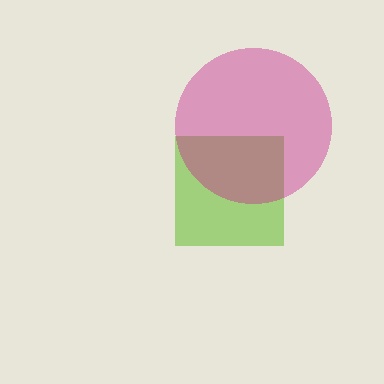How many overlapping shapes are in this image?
There are 2 overlapping shapes in the image.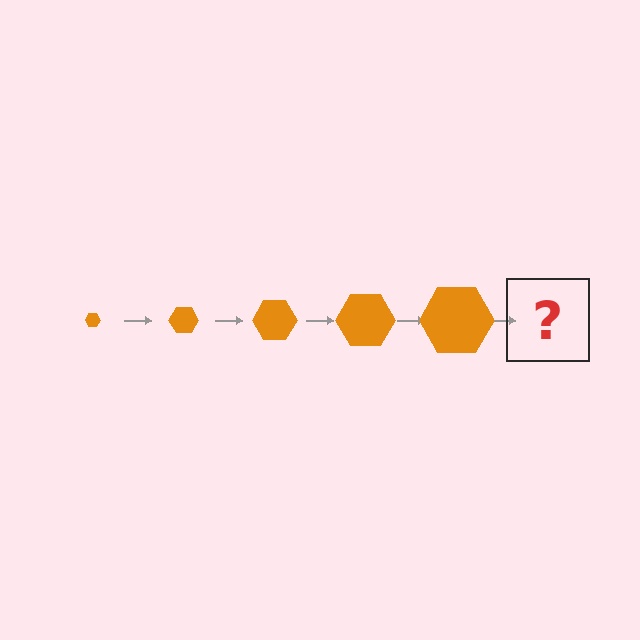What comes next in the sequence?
The next element should be an orange hexagon, larger than the previous one.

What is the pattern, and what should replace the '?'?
The pattern is that the hexagon gets progressively larger each step. The '?' should be an orange hexagon, larger than the previous one.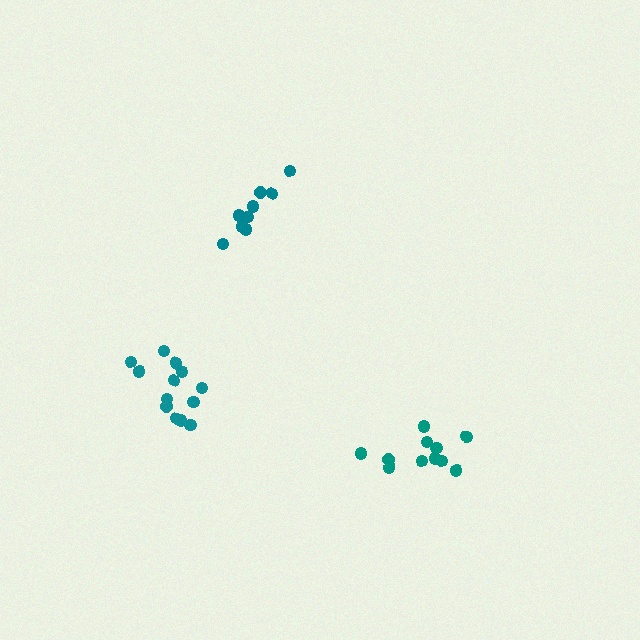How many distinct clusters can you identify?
There are 3 distinct clusters.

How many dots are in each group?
Group 1: 13 dots, Group 2: 9 dots, Group 3: 11 dots (33 total).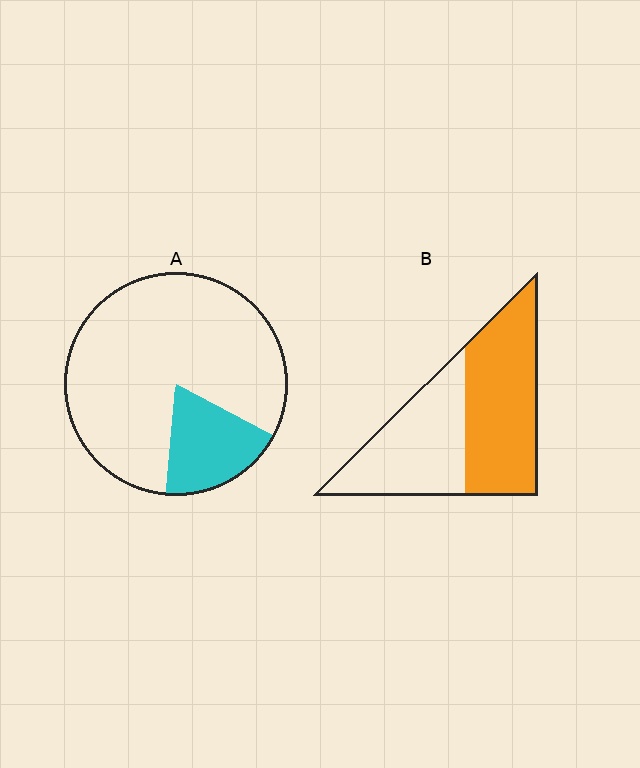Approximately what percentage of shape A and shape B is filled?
A is approximately 20% and B is approximately 55%.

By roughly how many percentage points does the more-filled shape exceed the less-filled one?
By roughly 35 percentage points (B over A).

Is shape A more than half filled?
No.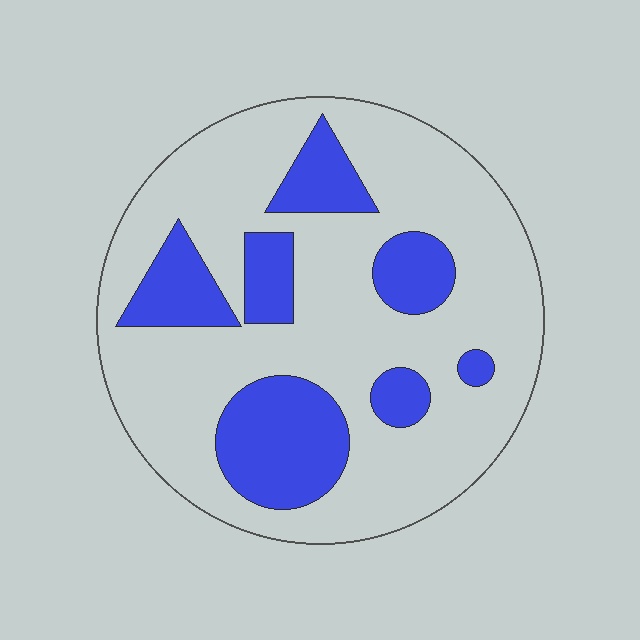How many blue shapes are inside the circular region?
7.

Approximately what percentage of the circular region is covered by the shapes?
Approximately 25%.